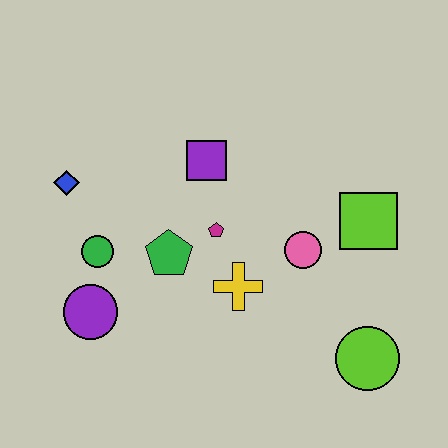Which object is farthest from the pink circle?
The blue diamond is farthest from the pink circle.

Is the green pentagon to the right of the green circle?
Yes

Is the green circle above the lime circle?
Yes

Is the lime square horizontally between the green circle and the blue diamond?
No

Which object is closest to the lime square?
The pink circle is closest to the lime square.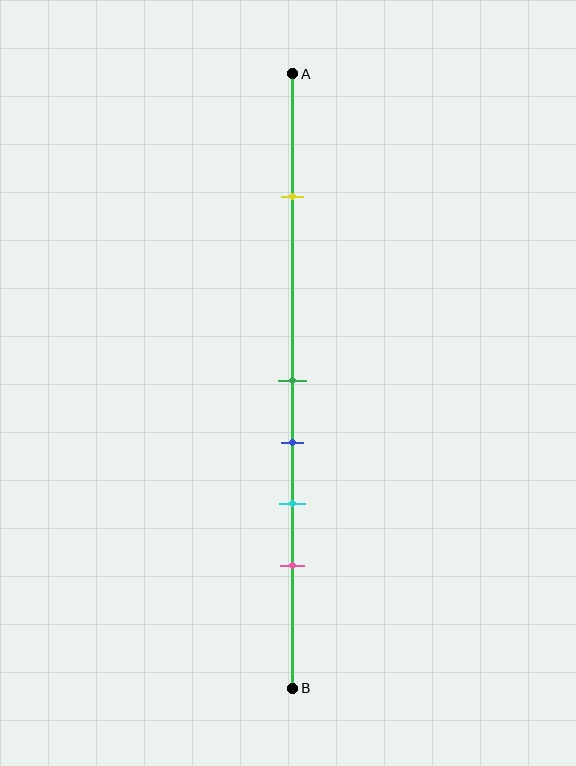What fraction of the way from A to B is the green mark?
The green mark is approximately 50% (0.5) of the way from A to B.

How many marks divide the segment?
There are 5 marks dividing the segment.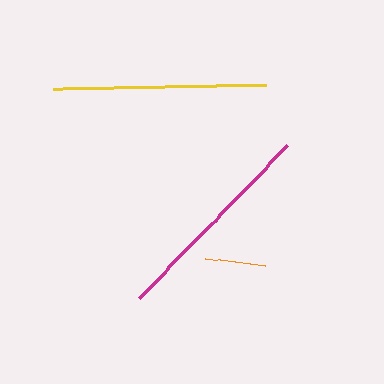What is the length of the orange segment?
The orange segment is approximately 61 pixels long.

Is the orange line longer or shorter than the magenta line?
The magenta line is longer than the orange line.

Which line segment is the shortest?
The orange line is the shortest at approximately 61 pixels.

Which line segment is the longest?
The magenta line is the longest at approximately 213 pixels.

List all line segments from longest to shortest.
From longest to shortest: magenta, yellow, orange.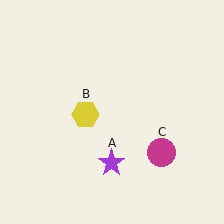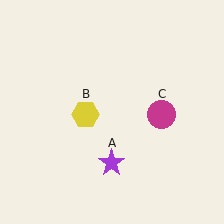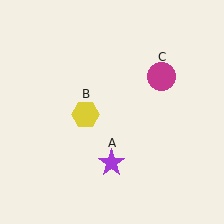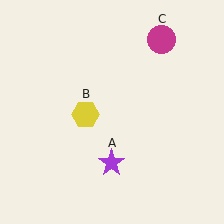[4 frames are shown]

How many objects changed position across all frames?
1 object changed position: magenta circle (object C).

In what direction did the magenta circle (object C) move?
The magenta circle (object C) moved up.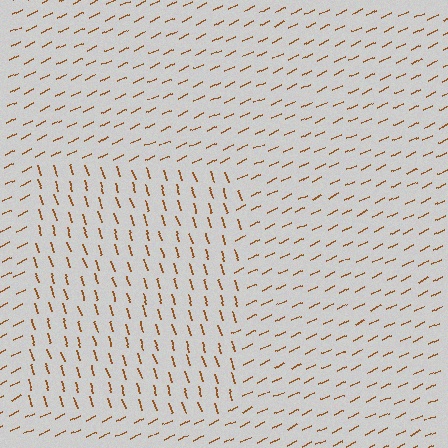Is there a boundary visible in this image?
Yes, there is a texture boundary formed by a change in line orientation.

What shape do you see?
I see a rectangle.